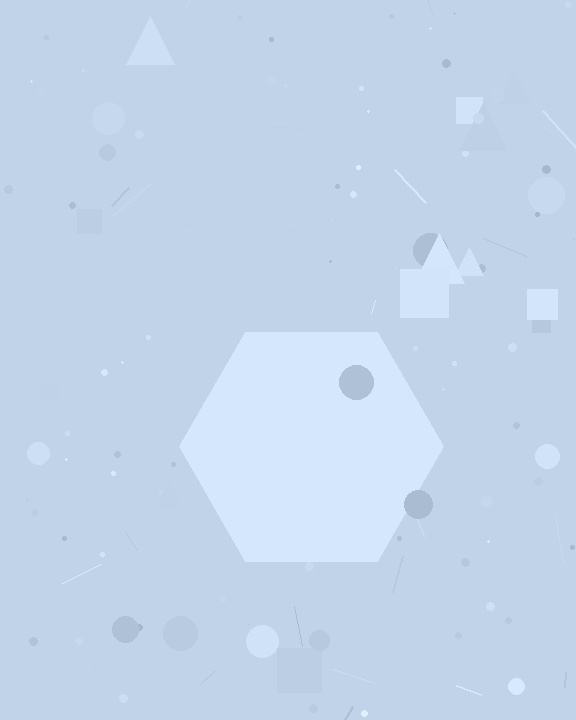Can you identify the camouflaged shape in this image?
The camouflaged shape is a hexagon.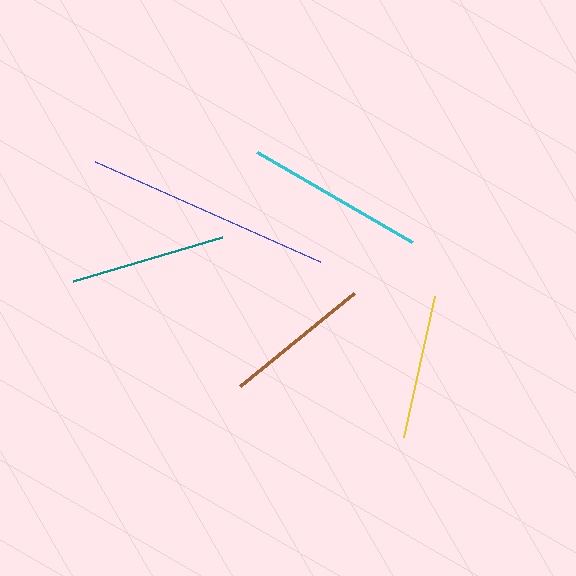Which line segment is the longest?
The blue line is the longest at approximately 246 pixels.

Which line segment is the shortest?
The yellow line is the shortest at approximately 144 pixels.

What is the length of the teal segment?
The teal segment is approximately 156 pixels long.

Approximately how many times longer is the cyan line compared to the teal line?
The cyan line is approximately 1.2 times the length of the teal line.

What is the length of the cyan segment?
The cyan segment is approximately 180 pixels long.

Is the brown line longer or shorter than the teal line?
The teal line is longer than the brown line.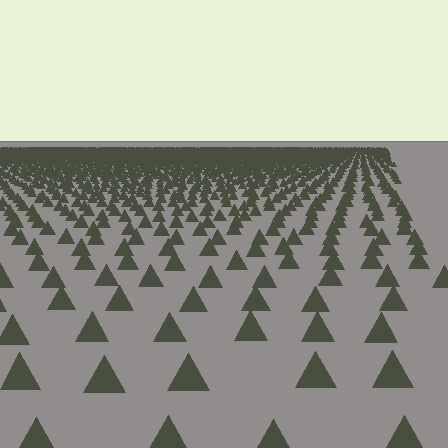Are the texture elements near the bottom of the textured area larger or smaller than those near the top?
Larger. Near the bottom, elements are closer to the viewer and appear at a bigger on-screen size.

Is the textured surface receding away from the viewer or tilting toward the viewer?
The surface is receding away from the viewer. Texture elements get smaller and denser toward the top.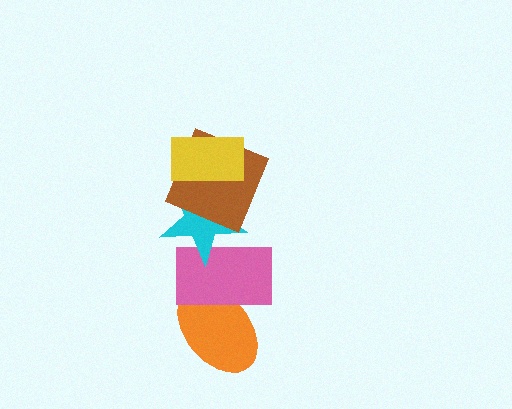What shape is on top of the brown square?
The yellow rectangle is on top of the brown square.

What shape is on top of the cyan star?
The brown square is on top of the cyan star.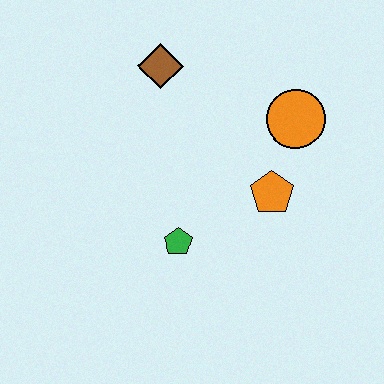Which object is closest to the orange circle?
The orange pentagon is closest to the orange circle.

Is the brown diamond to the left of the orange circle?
Yes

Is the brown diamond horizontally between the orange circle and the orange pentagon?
No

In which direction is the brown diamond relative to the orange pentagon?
The brown diamond is above the orange pentagon.